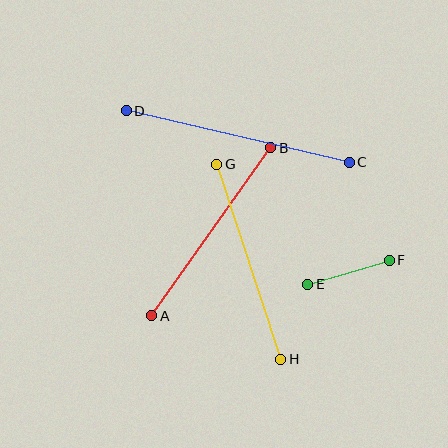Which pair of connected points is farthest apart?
Points C and D are farthest apart.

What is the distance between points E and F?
The distance is approximately 85 pixels.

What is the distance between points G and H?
The distance is approximately 205 pixels.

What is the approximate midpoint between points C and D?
The midpoint is at approximately (238, 137) pixels.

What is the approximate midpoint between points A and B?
The midpoint is at approximately (211, 232) pixels.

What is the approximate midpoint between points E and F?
The midpoint is at approximately (348, 272) pixels.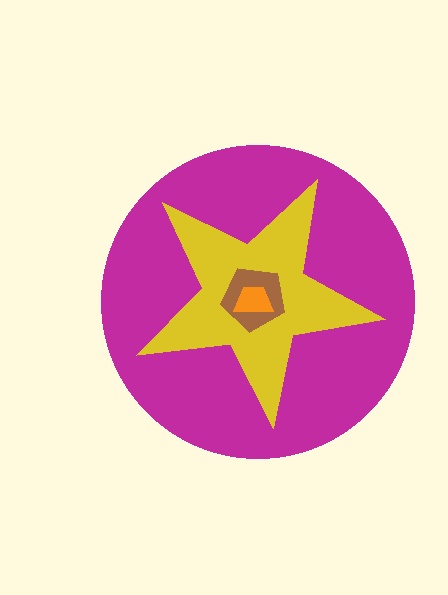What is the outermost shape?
The magenta circle.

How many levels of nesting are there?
4.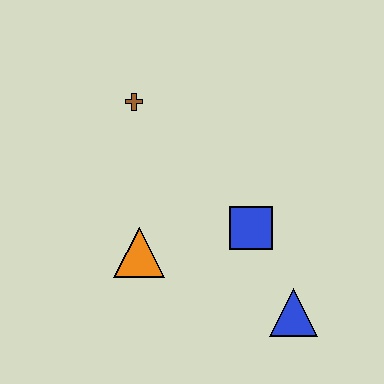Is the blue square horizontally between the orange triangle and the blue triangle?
Yes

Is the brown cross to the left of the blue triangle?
Yes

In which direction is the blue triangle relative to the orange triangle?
The blue triangle is to the right of the orange triangle.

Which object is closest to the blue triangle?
The blue square is closest to the blue triangle.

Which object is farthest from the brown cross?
The blue triangle is farthest from the brown cross.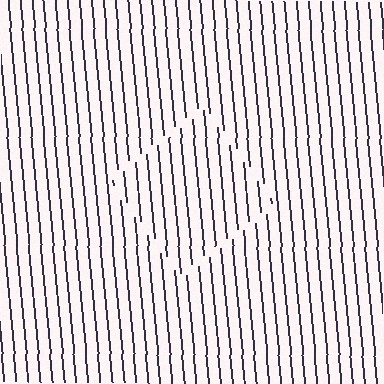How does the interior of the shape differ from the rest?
The interior of the shape contains the same grating, shifted by half a period — the contour is defined by the phase discontinuity where line-ends from the inner and outer gratings abut.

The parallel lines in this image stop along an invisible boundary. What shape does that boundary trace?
An illusory square. The interior of the shape contains the same grating, shifted by half a period — the contour is defined by the phase discontinuity where line-ends from the inner and outer gratings abut.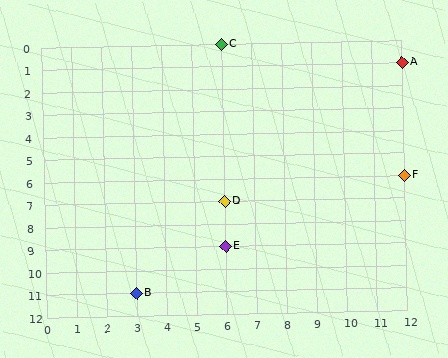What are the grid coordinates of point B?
Point B is at grid coordinates (3, 11).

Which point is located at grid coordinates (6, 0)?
Point C is at (6, 0).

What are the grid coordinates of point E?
Point E is at grid coordinates (6, 9).